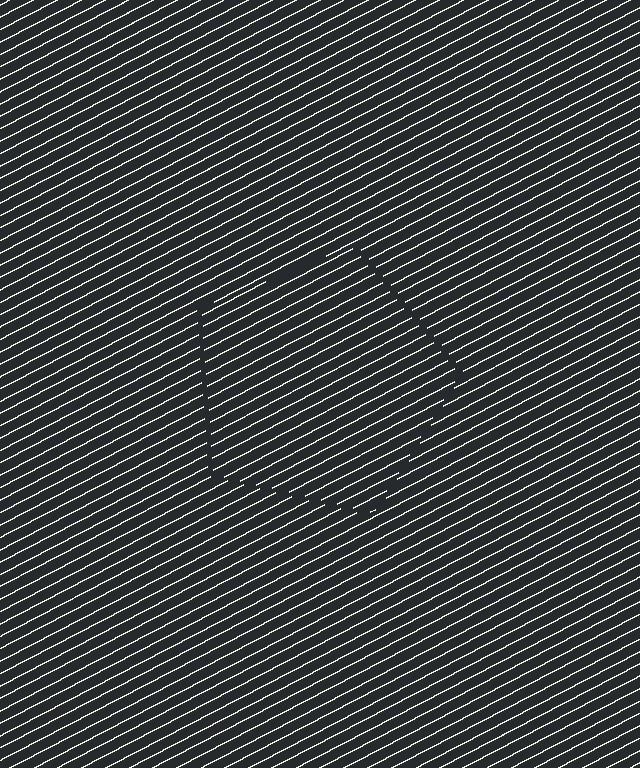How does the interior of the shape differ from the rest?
The interior of the shape contains the same grating, shifted by half a period — the contour is defined by the phase discontinuity where line-ends from the inner and outer gratings abut.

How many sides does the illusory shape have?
5 sides — the line-ends trace a pentagon.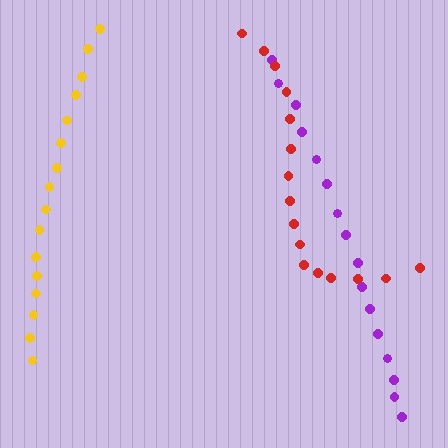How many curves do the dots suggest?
There are 3 distinct paths.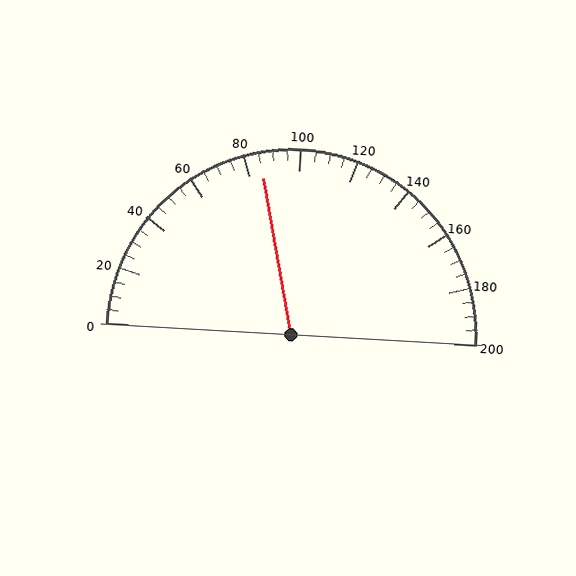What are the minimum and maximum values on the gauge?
The gauge ranges from 0 to 200.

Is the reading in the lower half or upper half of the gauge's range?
The reading is in the lower half of the range (0 to 200).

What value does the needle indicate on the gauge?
The needle indicates approximately 85.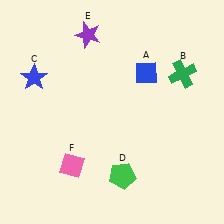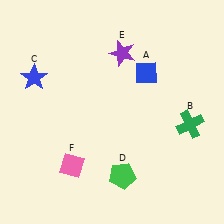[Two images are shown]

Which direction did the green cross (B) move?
The green cross (B) moved down.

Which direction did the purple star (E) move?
The purple star (E) moved right.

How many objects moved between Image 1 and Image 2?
2 objects moved between the two images.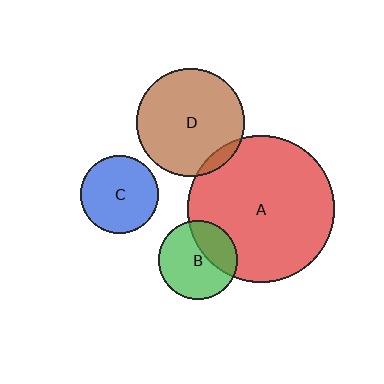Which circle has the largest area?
Circle A (red).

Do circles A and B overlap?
Yes.